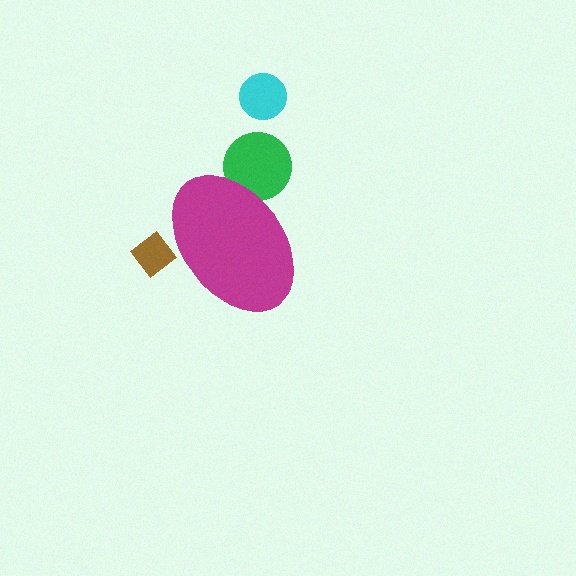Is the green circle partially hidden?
Yes, the green circle is partially hidden behind the magenta ellipse.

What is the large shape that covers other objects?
A magenta ellipse.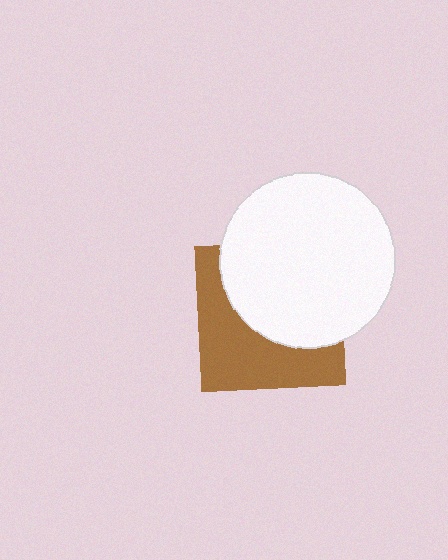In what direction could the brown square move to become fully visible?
The brown square could move toward the lower-left. That would shift it out from behind the white circle entirely.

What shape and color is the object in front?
The object in front is a white circle.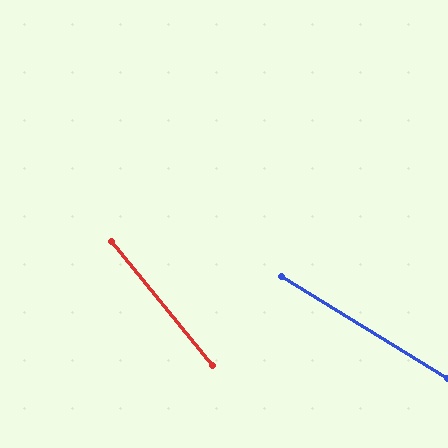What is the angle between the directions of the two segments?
Approximately 20 degrees.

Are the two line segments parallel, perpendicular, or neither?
Neither parallel nor perpendicular — they differ by about 20°.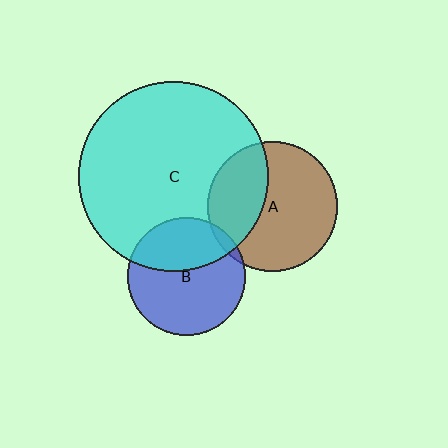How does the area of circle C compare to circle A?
Approximately 2.1 times.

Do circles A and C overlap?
Yes.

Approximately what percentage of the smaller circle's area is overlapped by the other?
Approximately 35%.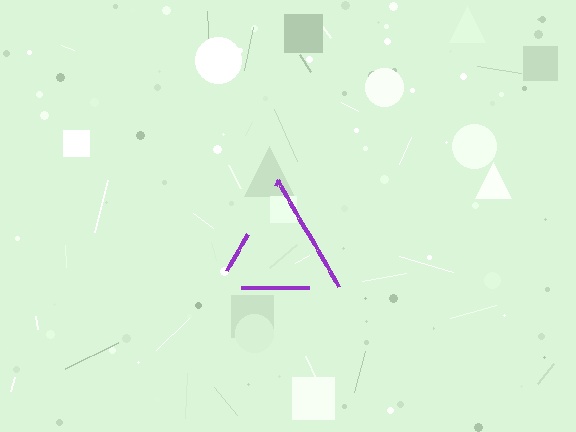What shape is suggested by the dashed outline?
The dashed outline suggests a triangle.